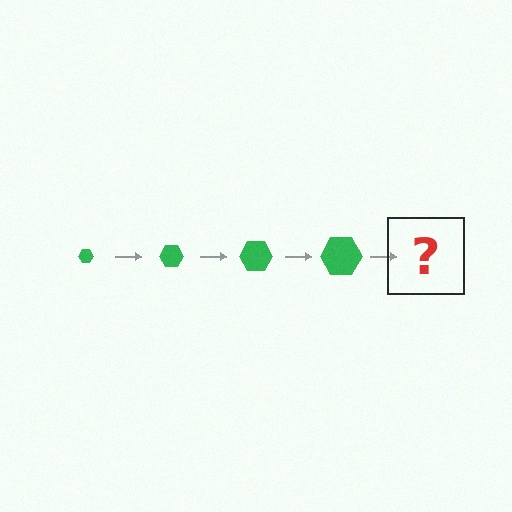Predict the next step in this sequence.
The next step is a green hexagon, larger than the previous one.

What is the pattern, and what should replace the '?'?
The pattern is that the hexagon gets progressively larger each step. The '?' should be a green hexagon, larger than the previous one.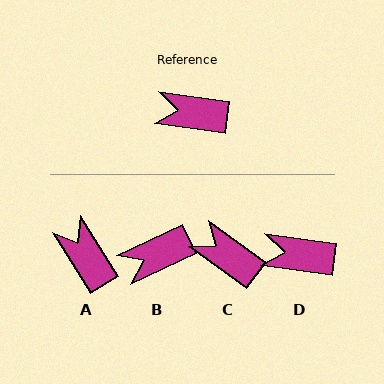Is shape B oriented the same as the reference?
No, it is off by about 33 degrees.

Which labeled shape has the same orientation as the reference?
D.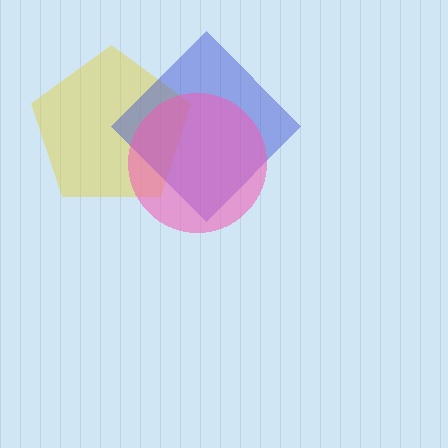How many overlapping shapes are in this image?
There are 3 overlapping shapes in the image.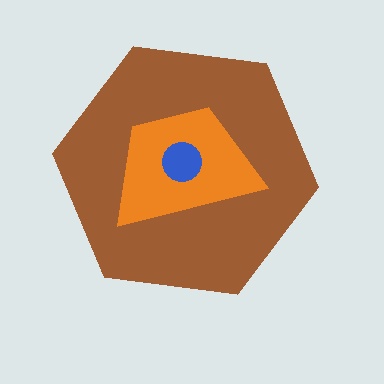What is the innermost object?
The blue circle.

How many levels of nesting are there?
3.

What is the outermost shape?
The brown hexagon.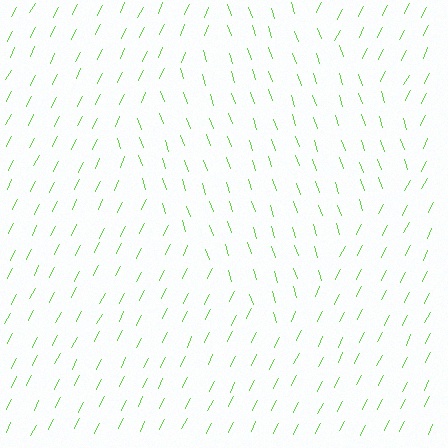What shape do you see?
I see a diamond.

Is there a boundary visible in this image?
Yes, there is a texture boundary formed by a change in line orientation.